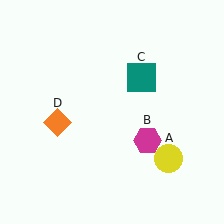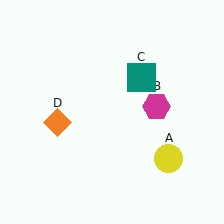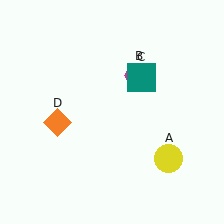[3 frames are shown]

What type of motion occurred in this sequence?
The magenta hexagon (object B) rotated counterclockwise around the center of the scene.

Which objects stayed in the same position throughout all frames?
Yellow circle (object A) and teal square (object C) and orange diamond (object D) remained stationary.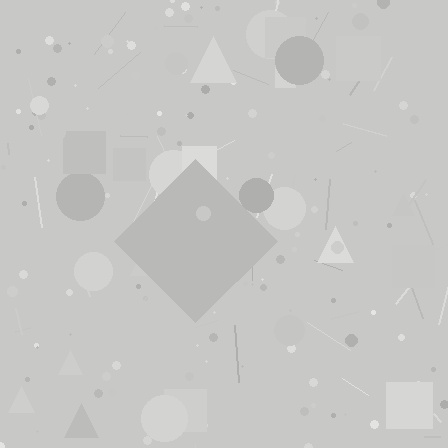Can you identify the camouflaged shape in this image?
The camouflaged shape is a diamond.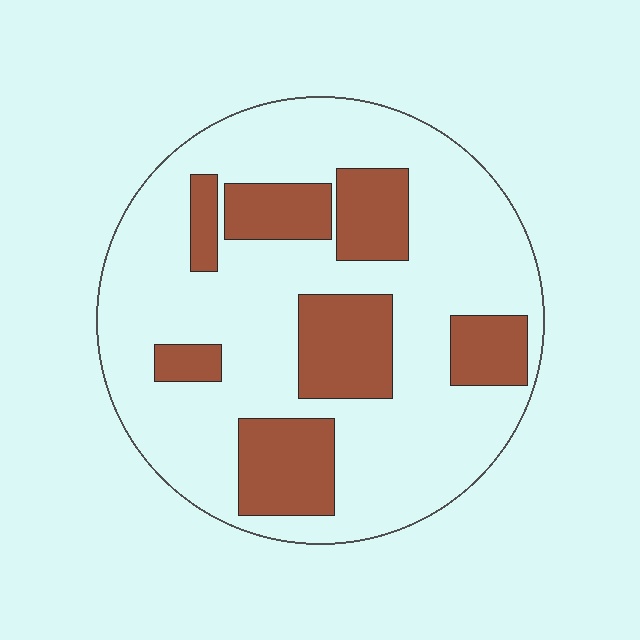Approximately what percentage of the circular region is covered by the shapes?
Approximately 25%.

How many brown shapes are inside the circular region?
7.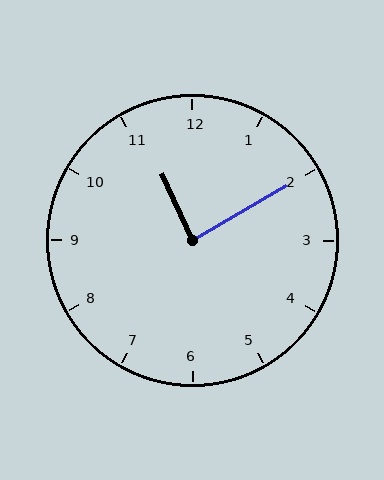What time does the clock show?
11:10.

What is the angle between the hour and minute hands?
Approximately 85 degrees.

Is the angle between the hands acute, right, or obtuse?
It is right.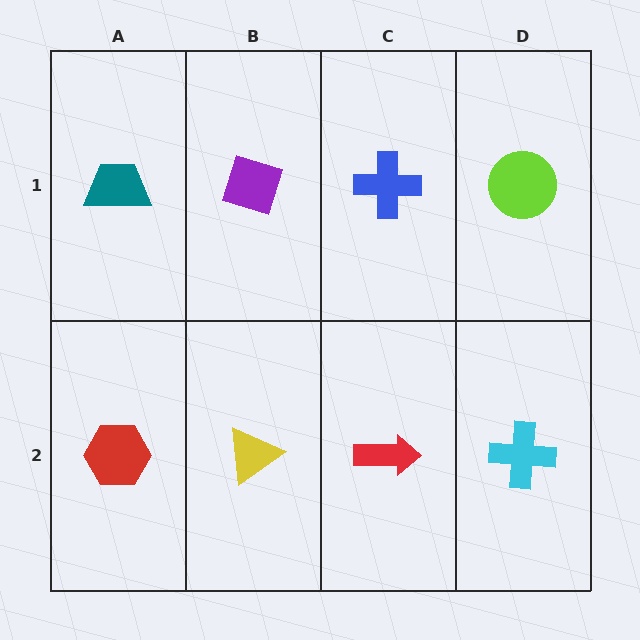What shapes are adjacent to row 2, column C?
A blue cross (row 1, column C), a yellow triangle (row 2, column B), a cyan cross (row 2, column D).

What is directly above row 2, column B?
A purple diamond.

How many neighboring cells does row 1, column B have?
3.